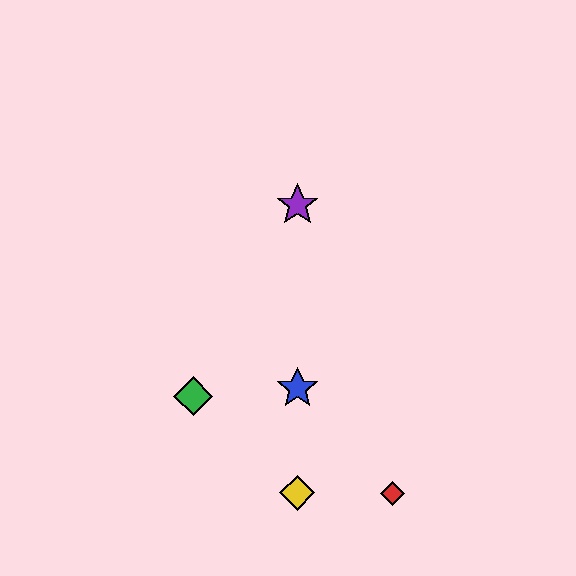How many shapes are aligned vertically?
3 shapes (the blue star, the yellow diamond, the purple star) are aligned vertically.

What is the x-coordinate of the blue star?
The blue star is at x≈297.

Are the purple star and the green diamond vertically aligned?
No, the purple star is at x≈297 and the green diamond is at x≈193.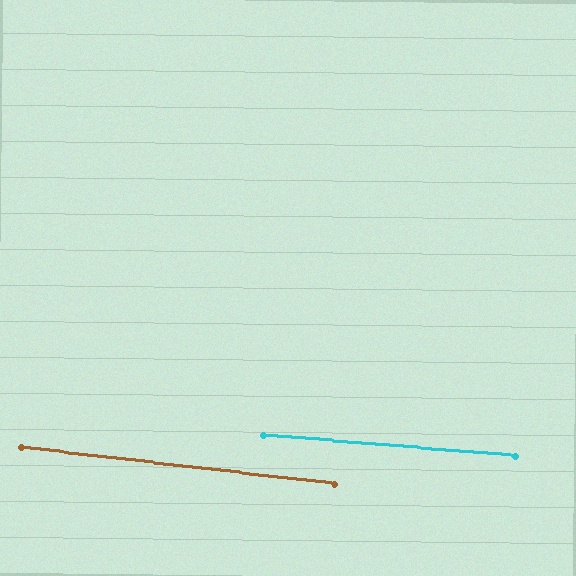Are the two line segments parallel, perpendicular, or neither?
Parallel — their directions differ by only 1.9°.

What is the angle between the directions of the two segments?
Approximately 2 degrees.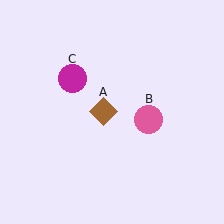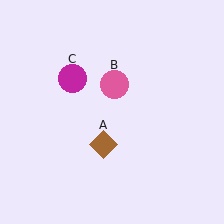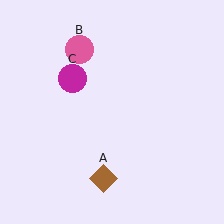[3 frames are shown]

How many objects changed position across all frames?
2 objects changed position: brown diamond (object A), pink circle (object B).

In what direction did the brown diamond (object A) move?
The brown diamond (object A) moved down.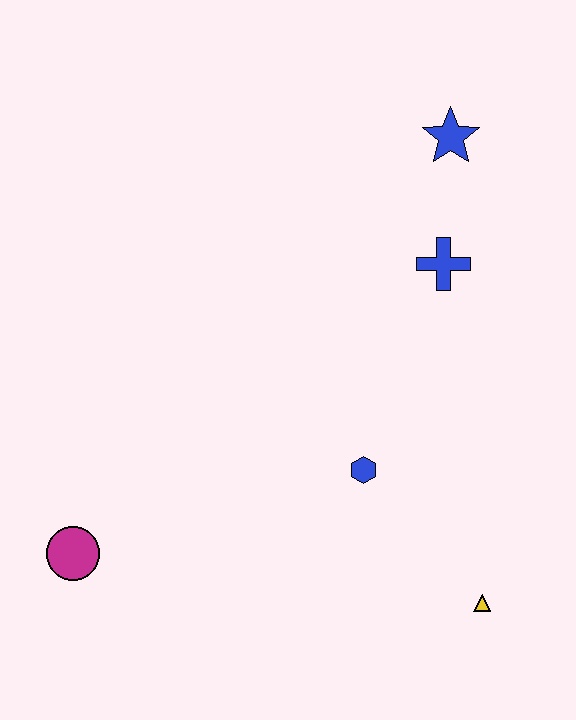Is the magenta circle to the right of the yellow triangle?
No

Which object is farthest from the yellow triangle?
The blue star is farthest from the yellow triangle.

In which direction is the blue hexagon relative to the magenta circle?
The blue hexagon is to the right of the magenta circle.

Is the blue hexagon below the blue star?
Yes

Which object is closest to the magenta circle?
The blue hexagon is closest to the magenta circle.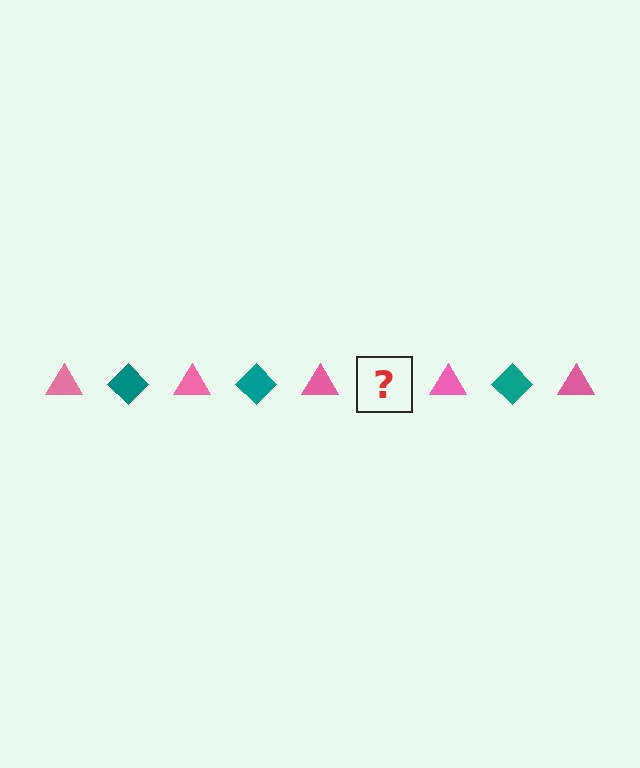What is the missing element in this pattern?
The missing element is a teal diamond.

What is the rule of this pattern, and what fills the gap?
The rule is that the pattern alternates between pink triangle and teal diamond. The gap should be filled with a teal diamond.